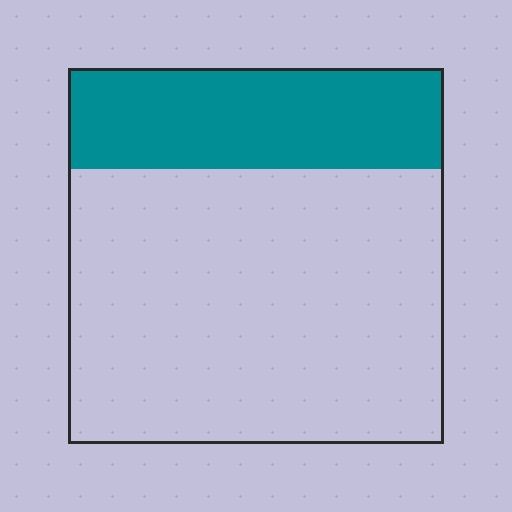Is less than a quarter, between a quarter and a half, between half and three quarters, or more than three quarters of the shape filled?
Between a quarter and a half.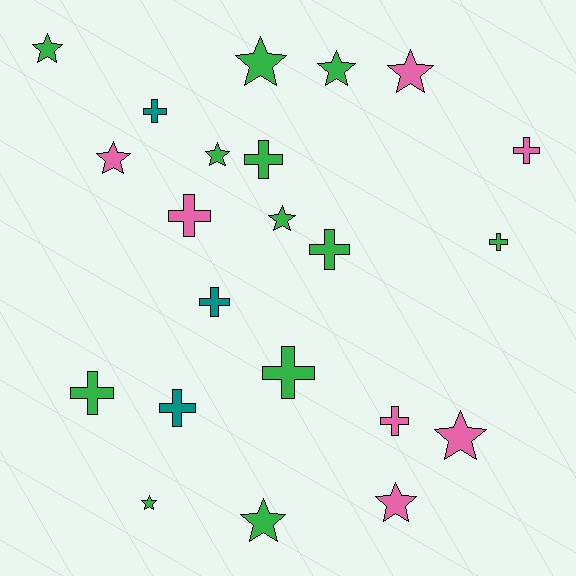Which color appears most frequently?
Green, with 12 objects.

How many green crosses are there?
There are 5 green crosses.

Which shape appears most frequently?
Cross, with 11 objects.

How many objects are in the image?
There are 22 objects.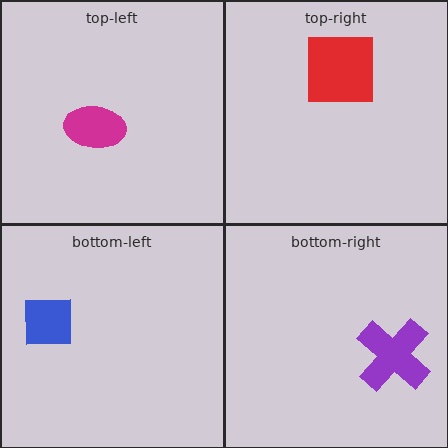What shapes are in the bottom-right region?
The purple cross.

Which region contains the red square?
The top-right region.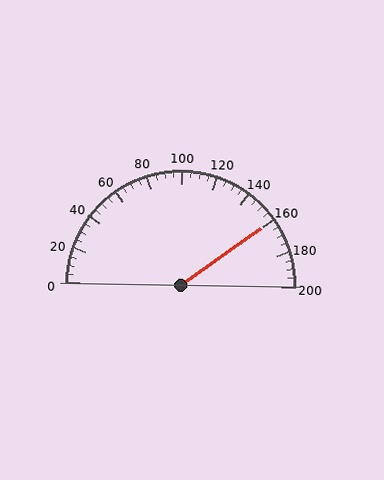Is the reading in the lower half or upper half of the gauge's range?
The reading is in the upper half of the range (0 to 200).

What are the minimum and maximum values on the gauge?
The gauge ranges from 0 to 200.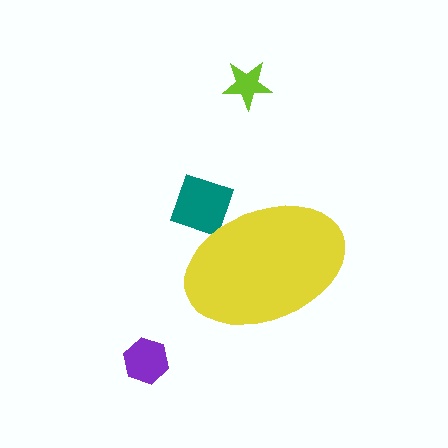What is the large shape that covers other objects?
A yellow ellipse.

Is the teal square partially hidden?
Yes, the teal square is partially hidden behind the yellow ellipse.